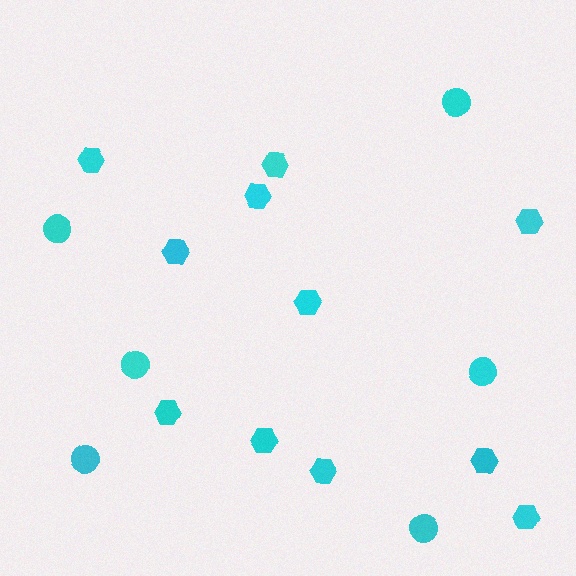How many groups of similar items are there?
There are 2 groups: one group of circles (6) and one group of hexagons (11).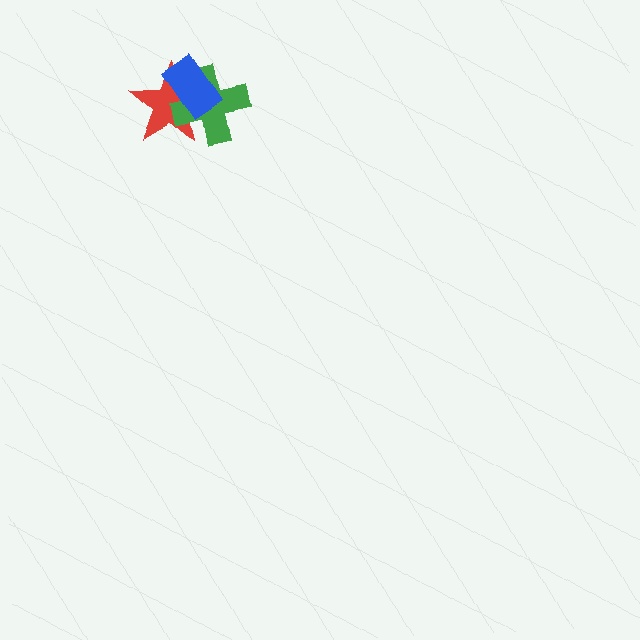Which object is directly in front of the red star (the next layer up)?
The green cross is directly in front of the red star.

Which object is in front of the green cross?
The blue rectangle is in front of the green cross.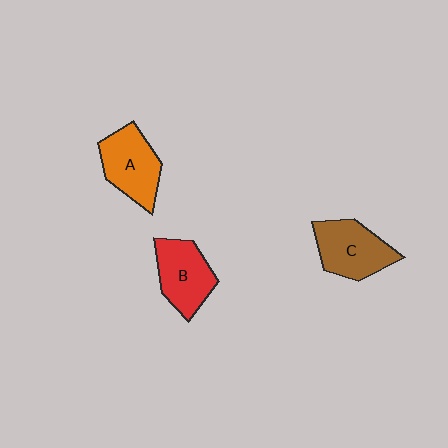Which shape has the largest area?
Shape C (brown).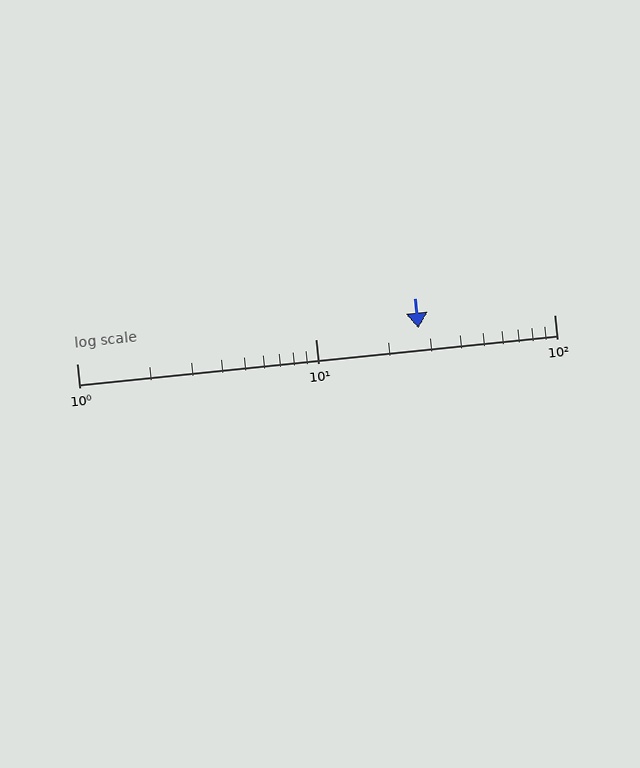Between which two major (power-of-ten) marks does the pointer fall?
The pointer is between 10 and 100.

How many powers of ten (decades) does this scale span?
The scale spans 2 decades, from 1 to 100.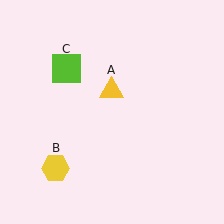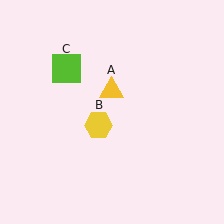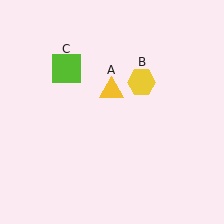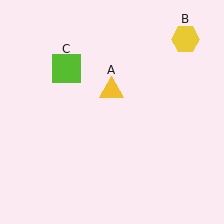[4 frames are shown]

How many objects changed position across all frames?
1 object changed position: yellow hexagon (object B).